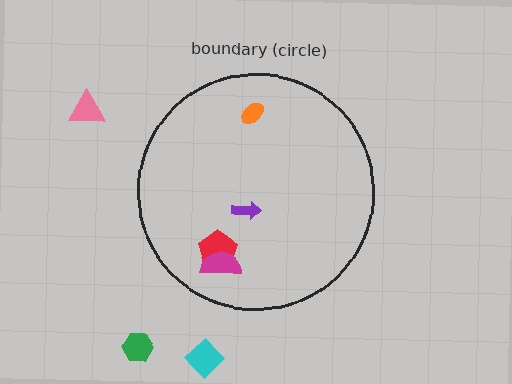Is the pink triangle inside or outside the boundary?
Outside.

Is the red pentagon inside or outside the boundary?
Inside.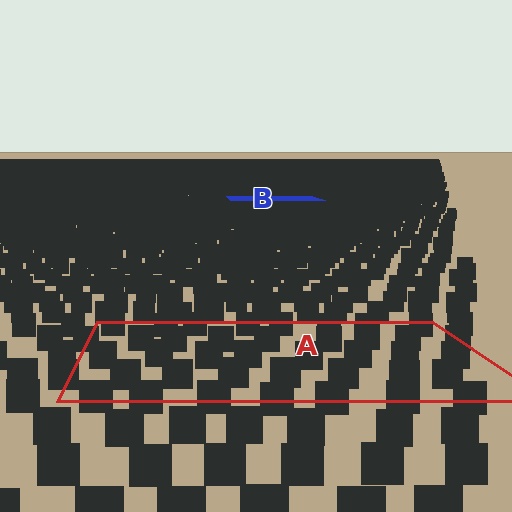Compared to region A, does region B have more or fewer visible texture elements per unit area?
Region B has more texture elements per unit area — they are packed more densely because it is farther away.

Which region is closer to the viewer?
Region A is closer. The texture elements there are larger and more spread out.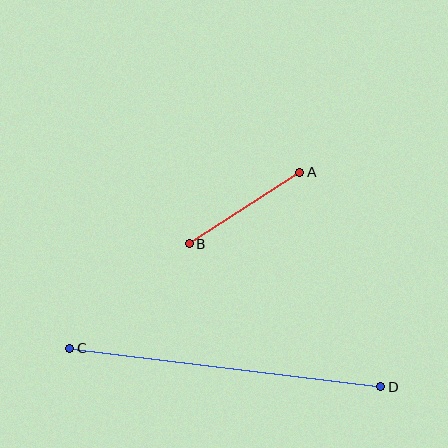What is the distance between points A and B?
The distance is approximately 132 pixels.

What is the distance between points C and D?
The distance is approximately 313 pixels.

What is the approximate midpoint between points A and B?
The midpoint is at approximately (244, 208) pixels.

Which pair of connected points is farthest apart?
Points C and D are farthest apart.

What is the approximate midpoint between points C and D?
The midpoint is at approximately (225, 368) pixels.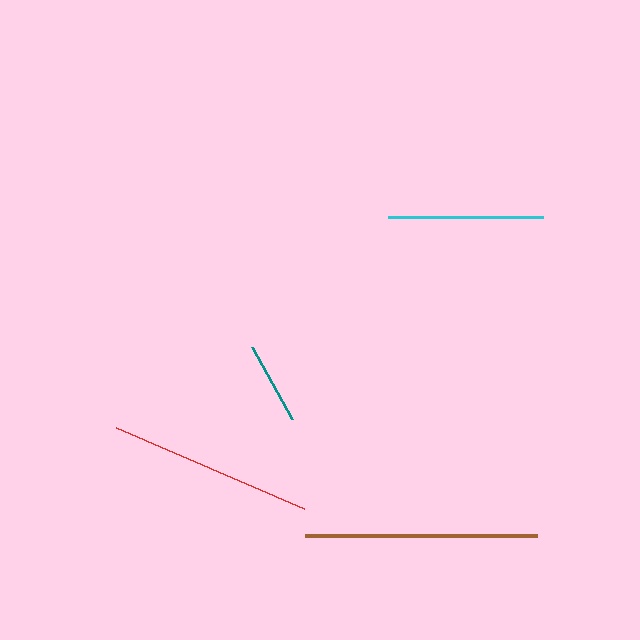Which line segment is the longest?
The brown line is the longest at approximately 232 pixels.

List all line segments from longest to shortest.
From longest to shortest: brown, red, cyan, teal.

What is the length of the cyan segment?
The cyan segment is approximately 156 pixels long.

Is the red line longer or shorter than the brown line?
The brown line is longer than the red line.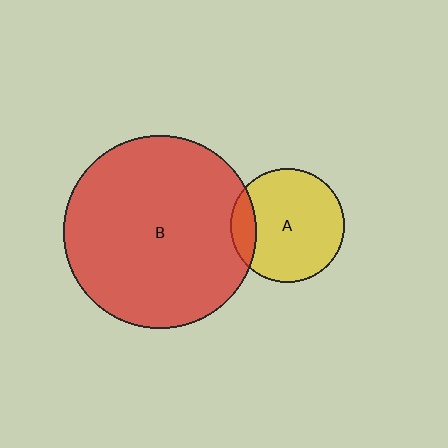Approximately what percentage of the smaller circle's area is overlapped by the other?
Approximately 15%.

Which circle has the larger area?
Circle B (red).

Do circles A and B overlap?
Yes.